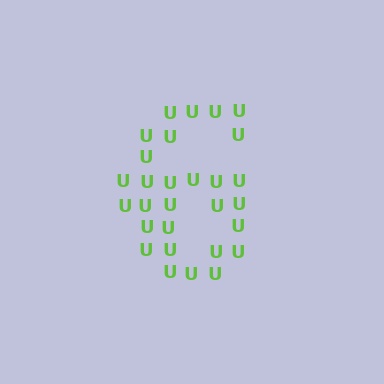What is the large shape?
The large shape is the digit 6.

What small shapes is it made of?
It is made of small letter U's.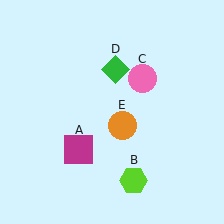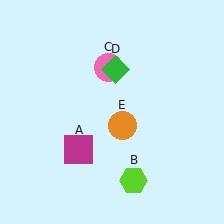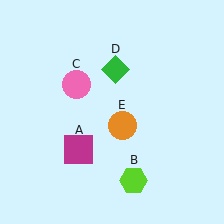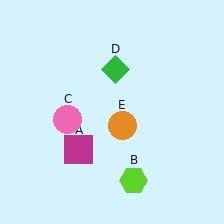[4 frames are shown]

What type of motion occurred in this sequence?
The pink circle (object C) rotated counterclockwise around the center of the scene.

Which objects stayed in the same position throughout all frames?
Magenta square (object A) and lime hexagon (object B) and green diamond (object D) and orange circle (object E) remained stationary.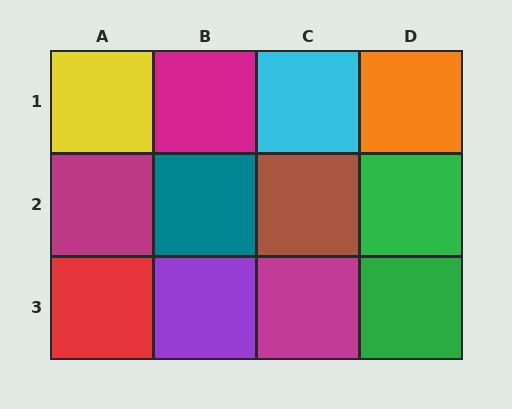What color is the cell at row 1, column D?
Orange.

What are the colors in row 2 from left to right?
Magenta, teal, brown, green.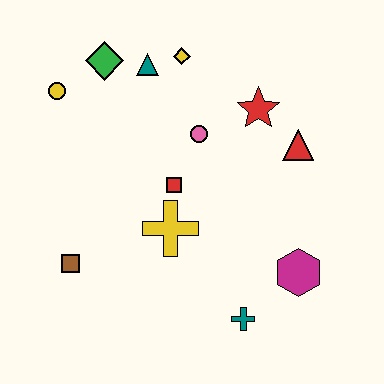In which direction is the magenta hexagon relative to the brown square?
The magenta hexagon is to the right of the brown square.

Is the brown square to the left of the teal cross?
Yes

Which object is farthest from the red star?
The brown square is farthest from the red star.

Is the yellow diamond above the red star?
Yes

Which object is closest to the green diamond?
The teal triangle is closest to the green diamond.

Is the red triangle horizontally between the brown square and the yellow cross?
No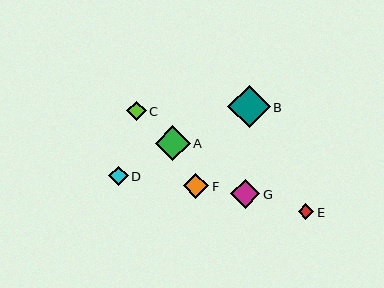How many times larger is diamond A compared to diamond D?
Diamond A is approximately 1.8 times the size of diamond D.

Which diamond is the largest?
Diamond B is the largest with a size of approximately 42 pixels.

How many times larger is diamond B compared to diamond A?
Diamond B is approximately 1.2 times the size of diamond A.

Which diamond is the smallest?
Diamond E is the smallest with a size of approximately 16 pixels.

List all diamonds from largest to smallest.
From largest to smallest: B, A, G, F, D, C, E.